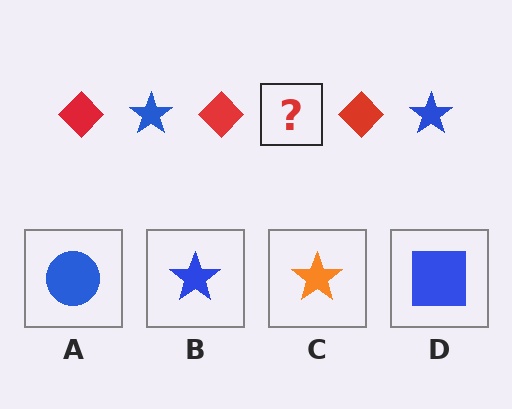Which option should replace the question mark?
Option B.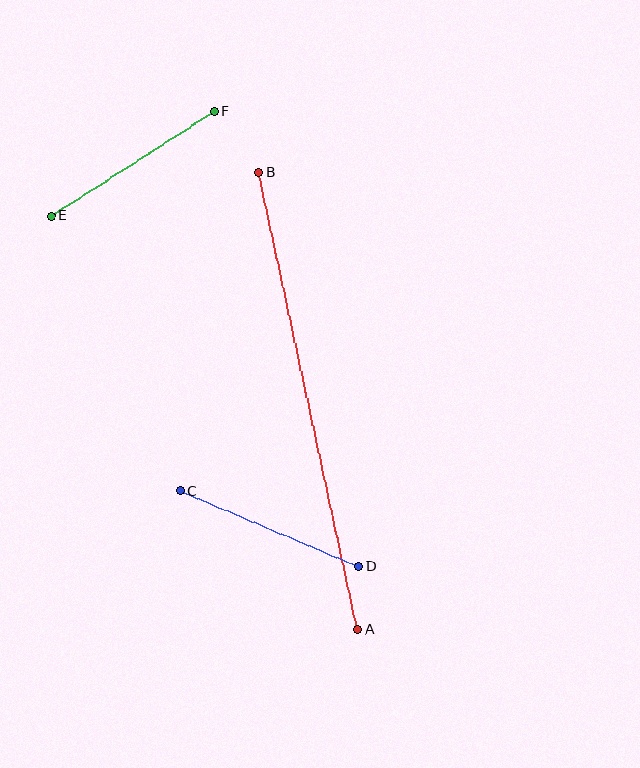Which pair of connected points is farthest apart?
Points A and B are farthest apart.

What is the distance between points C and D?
The distance is approximately 194 pixels.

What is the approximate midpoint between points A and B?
The midpoint is at approximately (308, 401) pixels.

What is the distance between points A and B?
The distance is approximately 468 pixels.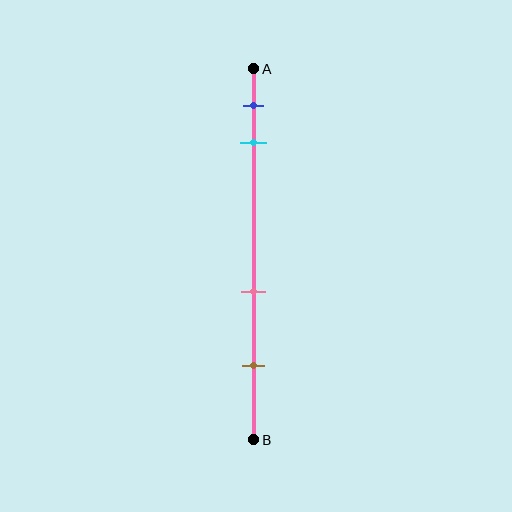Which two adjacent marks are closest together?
The blue and cyan marks are the closest adjacent pair.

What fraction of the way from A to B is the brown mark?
The brown mark is approximately 80% (0.8) of the way from A to B.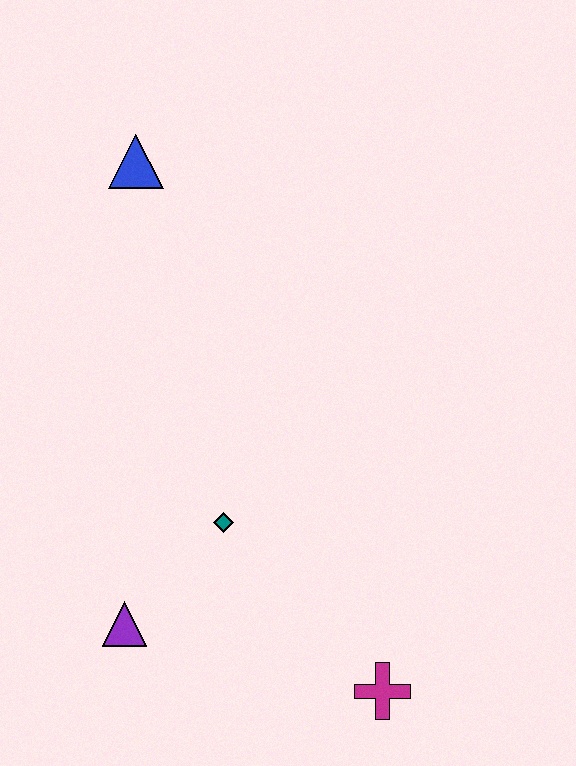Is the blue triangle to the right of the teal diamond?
No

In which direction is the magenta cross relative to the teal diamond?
The magenta cross is below the teal diamond.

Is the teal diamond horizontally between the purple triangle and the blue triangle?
No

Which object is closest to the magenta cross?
The teal diamond is closest to the magenta cross.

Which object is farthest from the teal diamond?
The blue triangle is farthest from the teal diamond.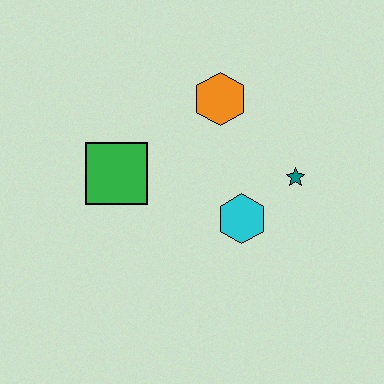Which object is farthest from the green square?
The teal star is farthest from the green square.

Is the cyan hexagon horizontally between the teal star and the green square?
Yes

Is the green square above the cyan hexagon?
Yes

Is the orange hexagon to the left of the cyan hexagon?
Yes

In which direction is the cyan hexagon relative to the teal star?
The cyan hexagon is to the left of the teal star.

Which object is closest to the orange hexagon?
The teal star is closest to the orange hexagon.